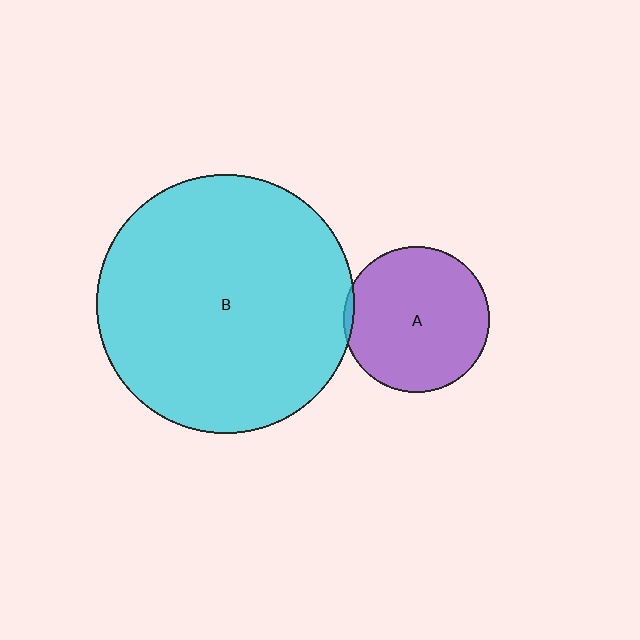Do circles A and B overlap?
Yes.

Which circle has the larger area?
Circle B (cyan).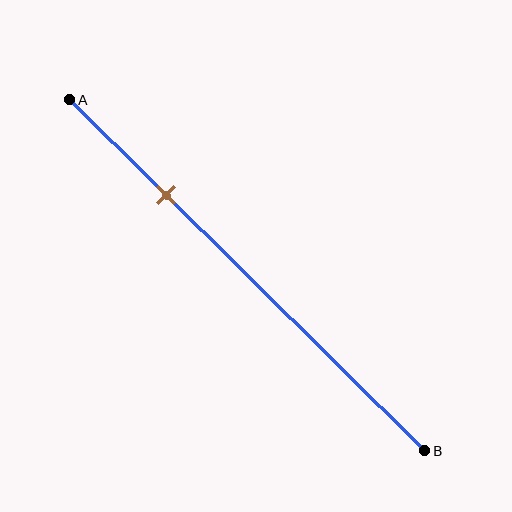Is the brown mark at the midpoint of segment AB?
No, the mark is at about 25% from A, not at the 50% midpoint.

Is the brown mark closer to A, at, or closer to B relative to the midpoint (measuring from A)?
The brown mark is closer to point A than the midpoint of segment AB.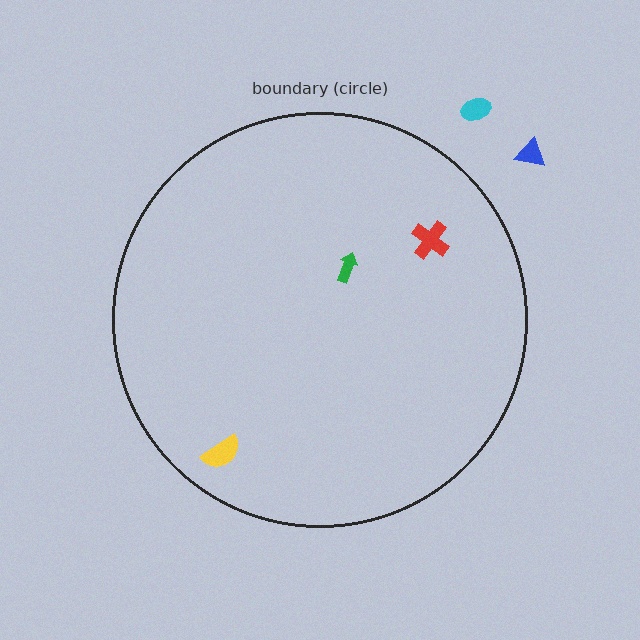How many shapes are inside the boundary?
3 inside, 2 outside.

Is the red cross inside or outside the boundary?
Inside.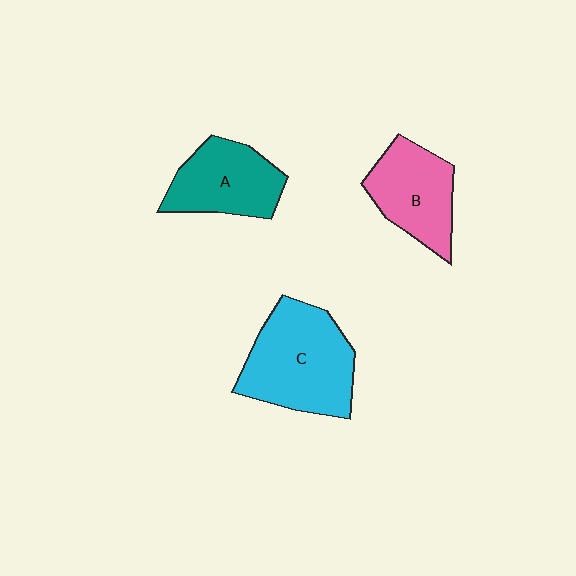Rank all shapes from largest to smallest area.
From largest to smallest: C (cyan), B (pink), A (teal).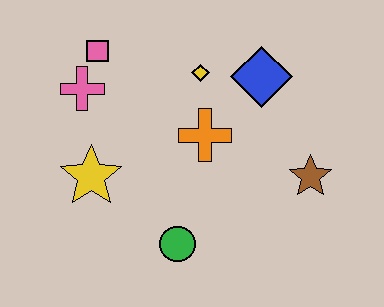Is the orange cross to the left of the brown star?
Yes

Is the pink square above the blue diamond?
Yes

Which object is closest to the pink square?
The pink cross is closest to the pink square.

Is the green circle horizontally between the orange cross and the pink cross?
Yes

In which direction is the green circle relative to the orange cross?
The green circle is below the orange cross.